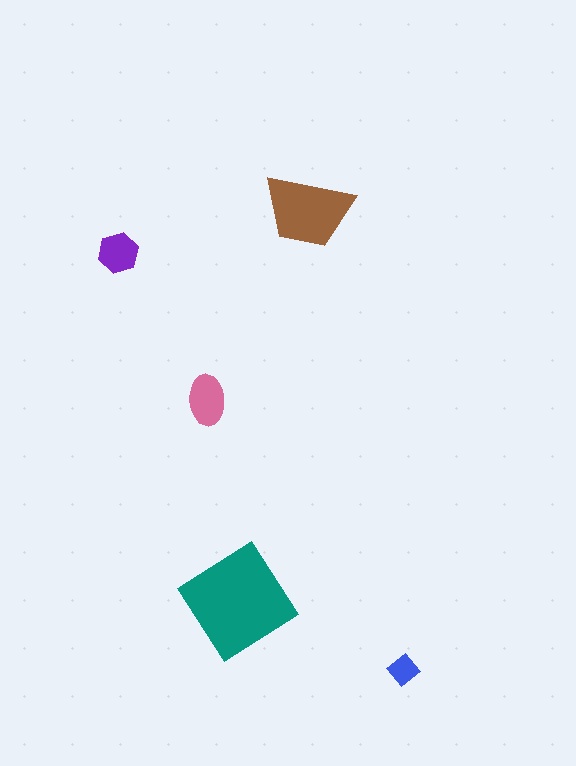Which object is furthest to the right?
The blue diamond is rightmost.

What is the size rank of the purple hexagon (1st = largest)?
4th.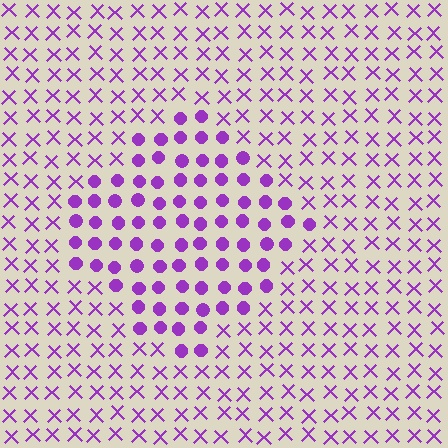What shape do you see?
I see a diamond.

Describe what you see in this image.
The image is filled with small purple elements arranged in a uniform grid. A diamond-shaped region contains circles, while the surrounding area contains X marks. The boundary is defined purely by the change in element shape.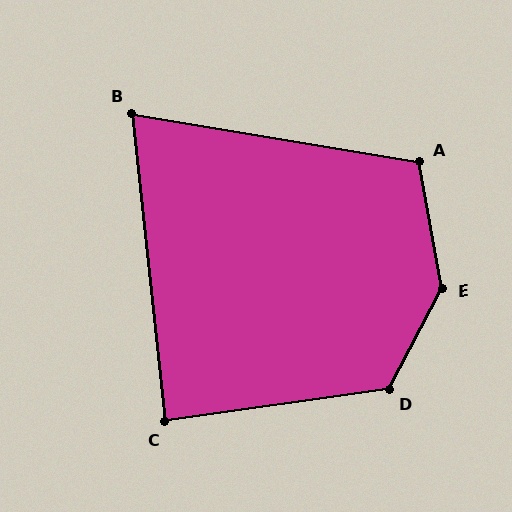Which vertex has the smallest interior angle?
B, at approximately 74 degrees.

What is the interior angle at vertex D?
Approximately 126 degrees (obtuse).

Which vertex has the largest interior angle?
E, at approximately 143 degrees.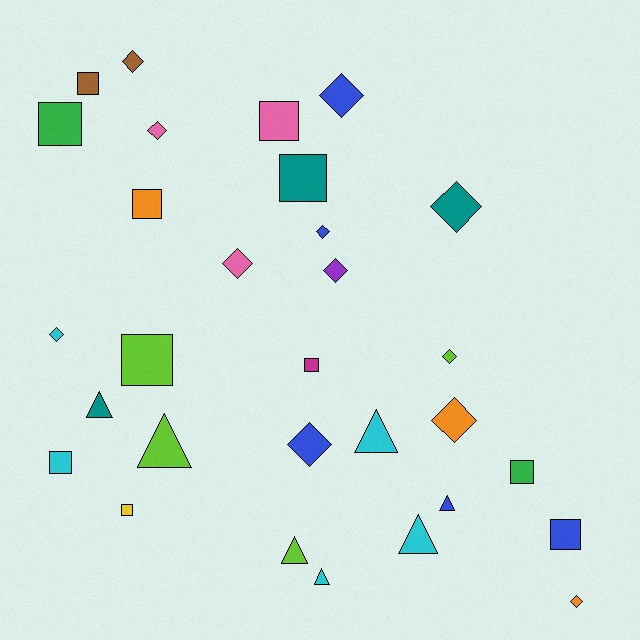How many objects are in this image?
There are 30 objects.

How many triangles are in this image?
There are 7 triangles.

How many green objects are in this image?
There are 2 green objects.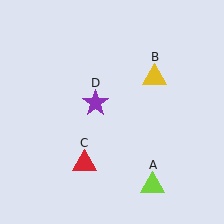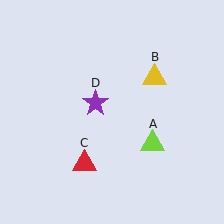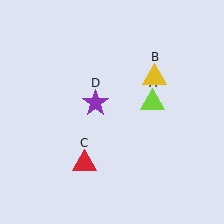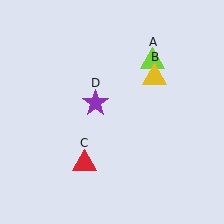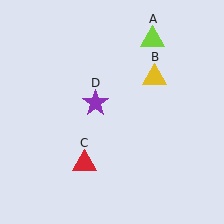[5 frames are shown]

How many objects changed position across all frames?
1 object changed position: lime triangle (object A).